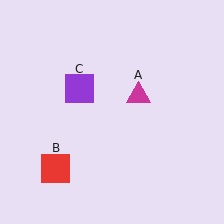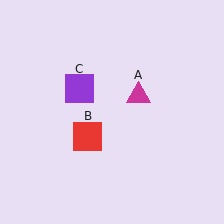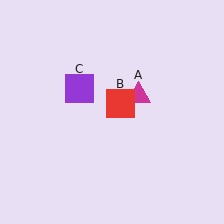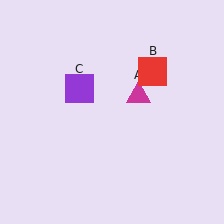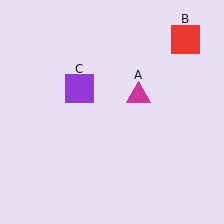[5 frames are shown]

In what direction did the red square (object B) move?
The red square (object B) moved up and to the right.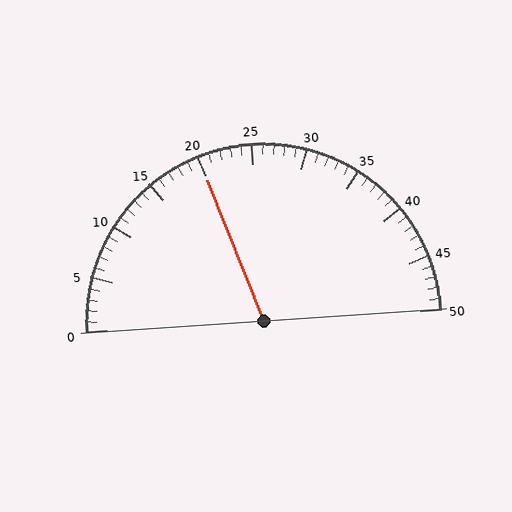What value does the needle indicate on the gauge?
The needle indicates approximately 20.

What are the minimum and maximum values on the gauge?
The gauge ranges from 0 to 50.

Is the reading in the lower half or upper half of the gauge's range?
The reading is in the lower half of the range (0 to 50).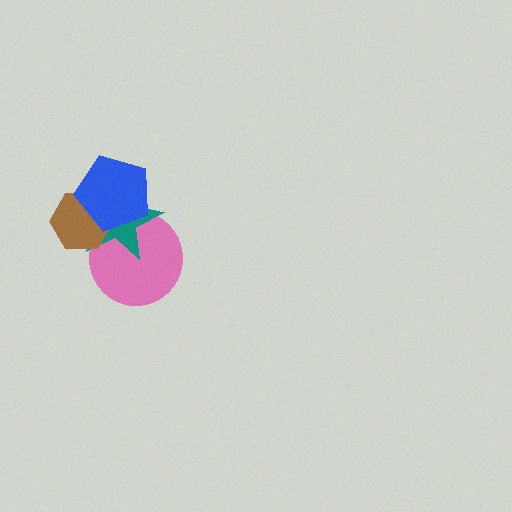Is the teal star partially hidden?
Yes, it is partially covered by another shape.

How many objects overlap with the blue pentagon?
3 objects overlap with the blue pentagon.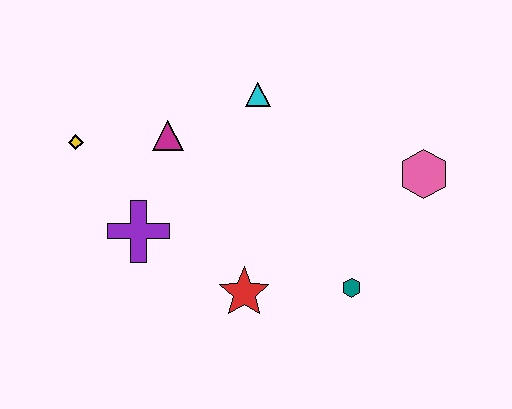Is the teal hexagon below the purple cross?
Yes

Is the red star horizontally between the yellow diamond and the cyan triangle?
Yes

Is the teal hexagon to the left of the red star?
No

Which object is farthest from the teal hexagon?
The yellow diamond is farthest from the teal hexagon.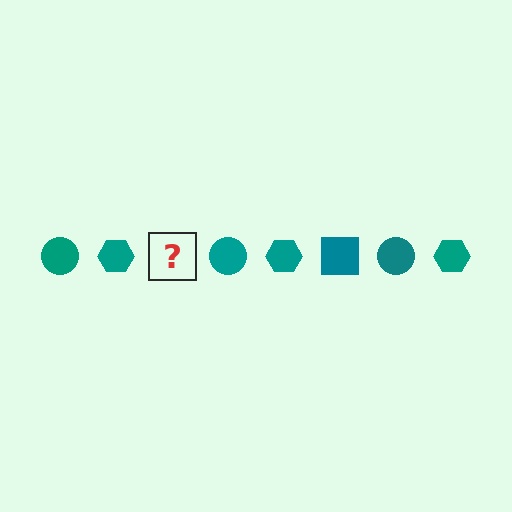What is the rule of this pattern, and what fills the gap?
The rule is that the pattern cycles through circle, hexagon, square shapes in teal. The gap should be filled with a teal square.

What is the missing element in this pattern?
The missing element is a teal square.